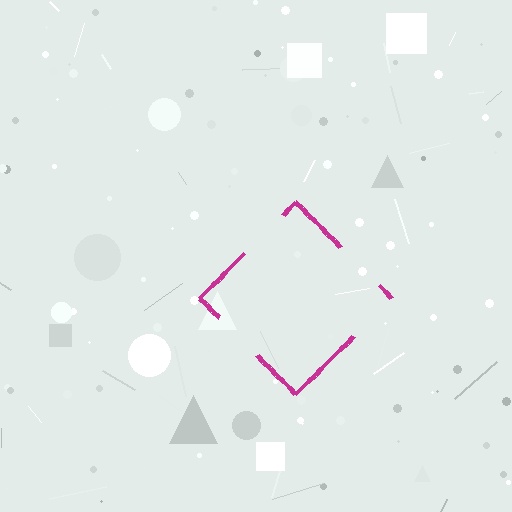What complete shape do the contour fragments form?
The contour fragments form a diamond.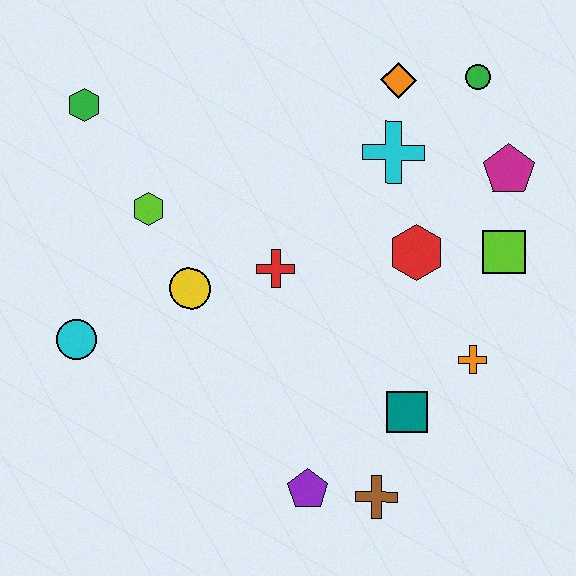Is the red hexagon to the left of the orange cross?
Yes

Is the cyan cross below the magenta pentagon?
No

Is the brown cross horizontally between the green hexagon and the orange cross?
Yes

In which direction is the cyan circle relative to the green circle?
The cyan circle is to the left of the green circle.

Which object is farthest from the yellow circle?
The green circle is farthest from the yellow circle.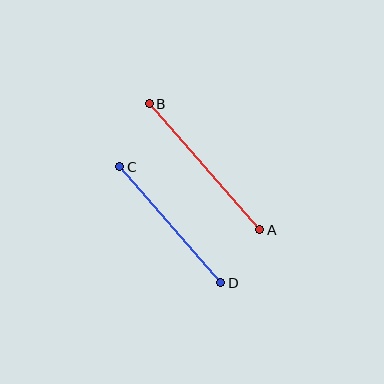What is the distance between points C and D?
The distance is approximately 154 pixels.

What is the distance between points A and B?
The distance is approximately 168 pixels.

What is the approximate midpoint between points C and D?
The midpoint is at approximately (170, 225) pixels.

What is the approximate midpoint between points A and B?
The midpoint is at approximately (205, 167) pixels.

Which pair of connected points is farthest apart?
Points A and B are farthest apart.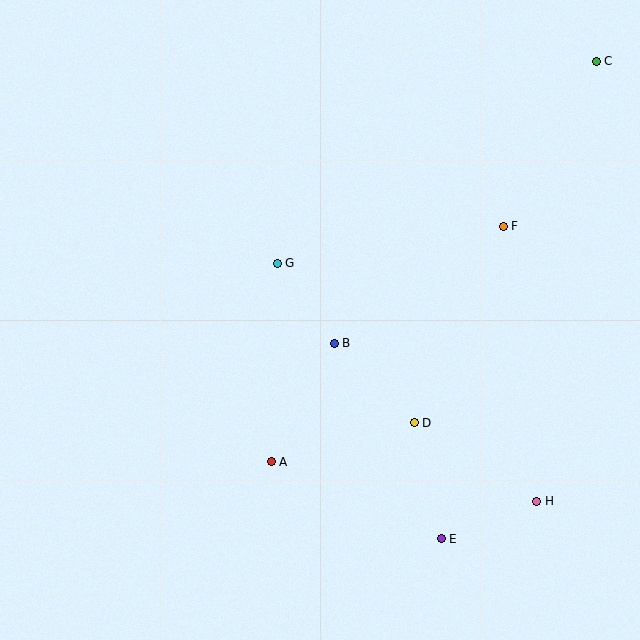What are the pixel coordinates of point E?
Point E is at (441, 539).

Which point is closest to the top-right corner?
Point C is closest to the top-right corner.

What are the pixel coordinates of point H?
Point H is at (537, 501).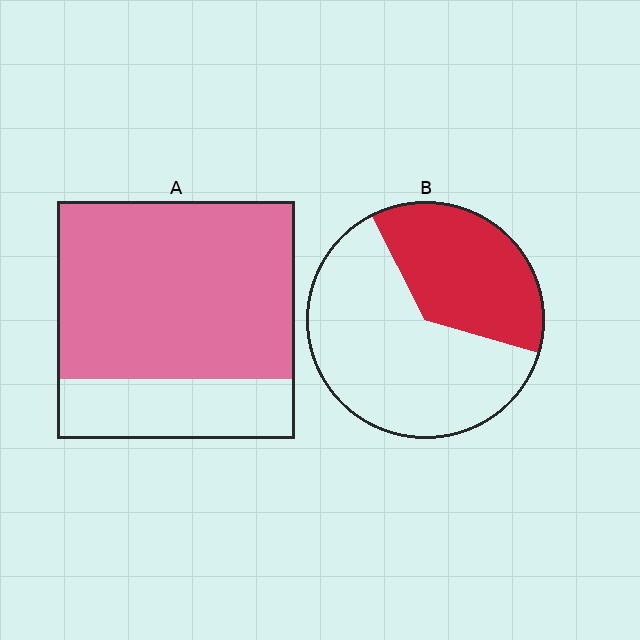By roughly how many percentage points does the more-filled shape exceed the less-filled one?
By roughly 40 percentage points (A over B).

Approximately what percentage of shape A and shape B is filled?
A is approximately 75% and B is approximately 35%.